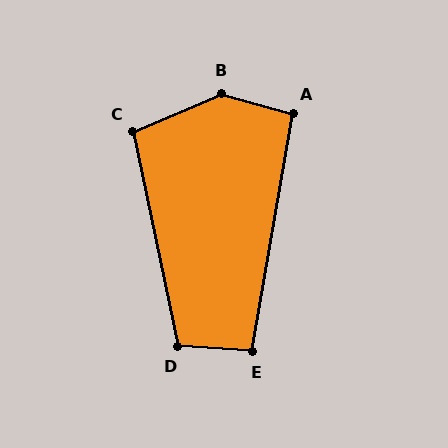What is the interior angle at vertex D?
Approximately 106 degrees (obtuse).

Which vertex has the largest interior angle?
B, at approximately 142 degrees.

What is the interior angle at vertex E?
Approximately 96 degrees (obtuse).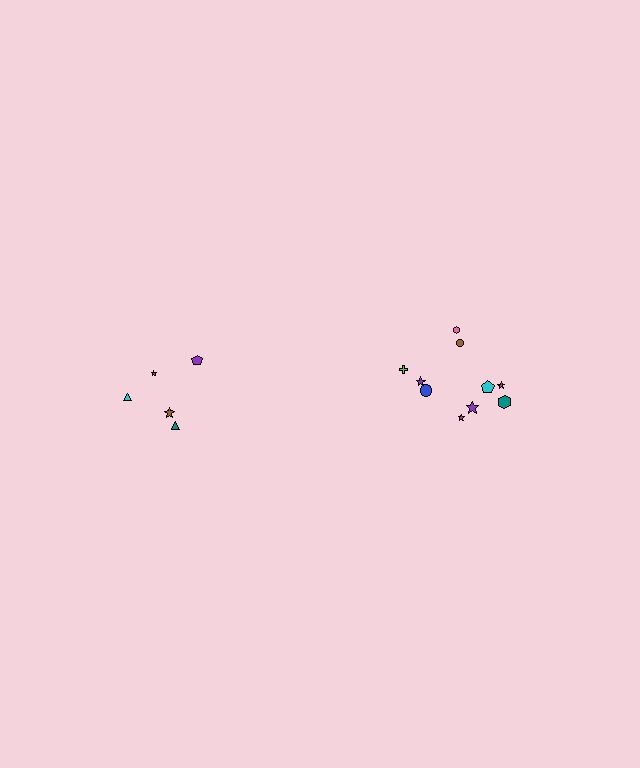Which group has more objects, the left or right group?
The right group.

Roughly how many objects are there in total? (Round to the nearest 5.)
Roughly 15 objects in total.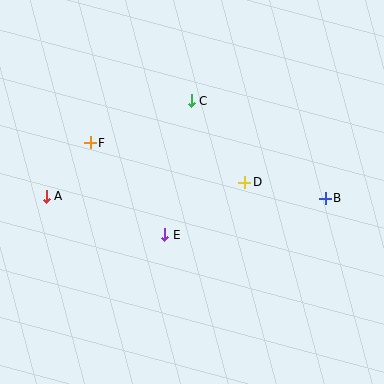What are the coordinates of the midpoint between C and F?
The midpoint between C and F is at (141, 122).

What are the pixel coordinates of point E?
Point E is at (165, 235).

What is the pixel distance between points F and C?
The distance between F and C is 109 pixels.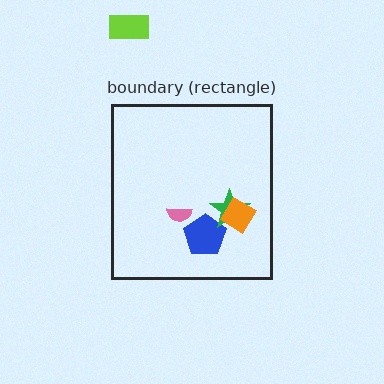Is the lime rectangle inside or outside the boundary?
Outside.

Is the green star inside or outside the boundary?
Inside.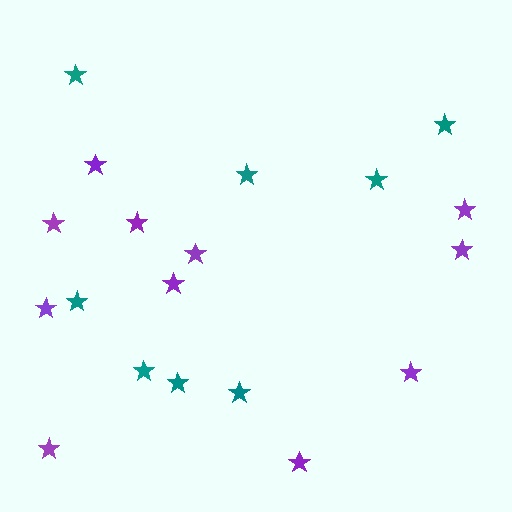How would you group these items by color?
There are 2 groups: one group of purple stars (11) and one group of teal stars (8).